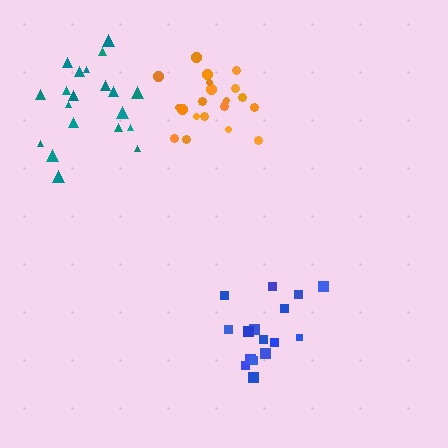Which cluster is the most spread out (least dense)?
Teal.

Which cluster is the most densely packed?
Orange.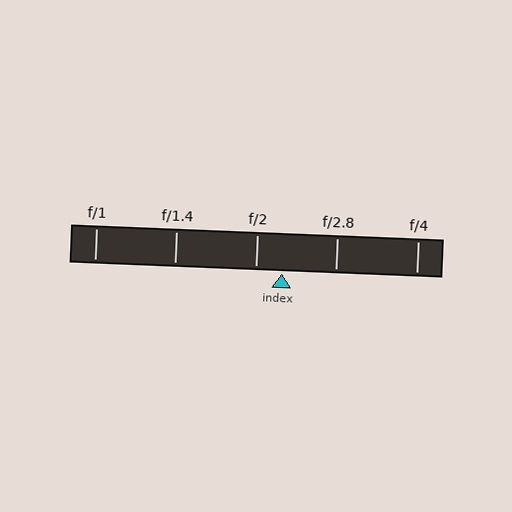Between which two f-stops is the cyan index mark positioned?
The index mark is between f/2 and f/2.8.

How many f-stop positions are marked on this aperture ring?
There are 5 f-stop positions marked.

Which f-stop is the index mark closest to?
The index mark is closest to f/2.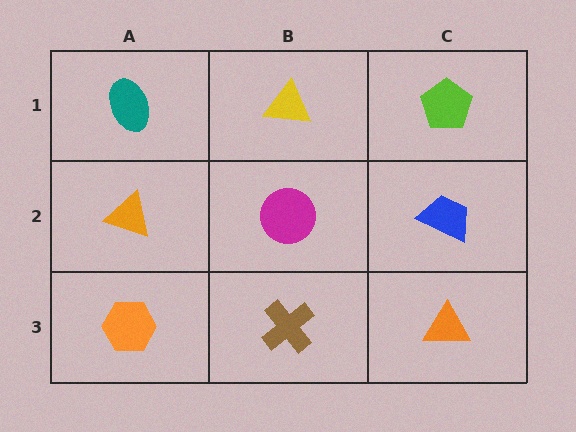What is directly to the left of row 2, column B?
An orange triangle.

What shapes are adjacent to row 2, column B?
A yellow triangle (row 1, column B), a brown cross (row 3, column B), an orange triangle (row 2, column A), a blue trapezoid (row 2, column C).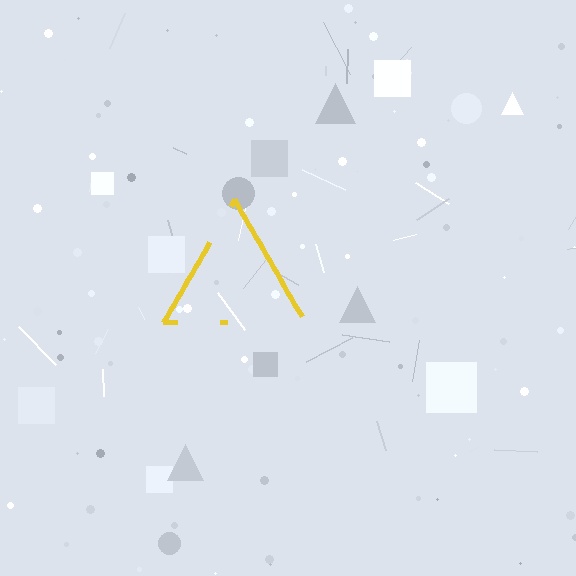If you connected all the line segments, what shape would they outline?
They would outline a triangle.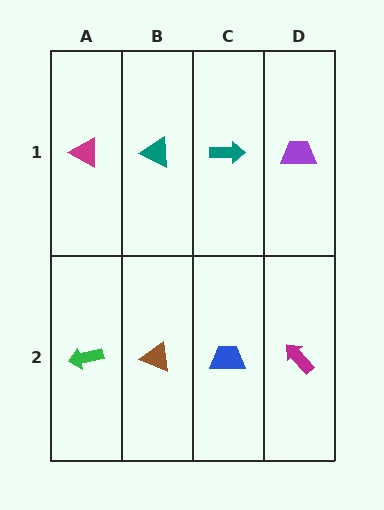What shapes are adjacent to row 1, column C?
A blue trapezoid (row 2, column C), a teal triangle (row 1, column B), a purple trapezoid (row 1, column D).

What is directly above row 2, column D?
A purple trapezoid.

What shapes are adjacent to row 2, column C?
A teal arrow (row 1, column C), a brown triangle (row 2, column B), a magenta arrow (row 2, column D).